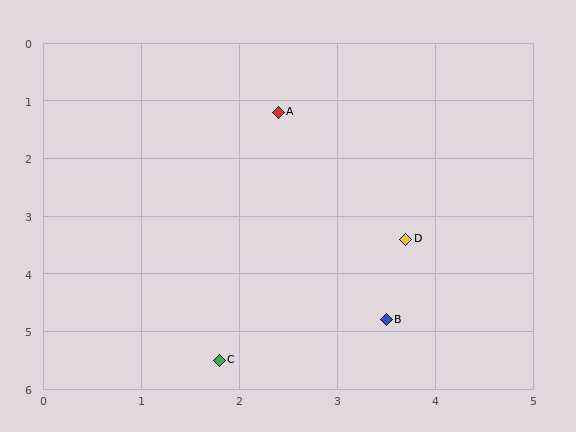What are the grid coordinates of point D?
Point D is at approximately (3.7, 3.4).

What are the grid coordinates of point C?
Point C is at approximately (1.8, 5.5).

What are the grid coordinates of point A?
Point A is at approximately (2.4, 1.2).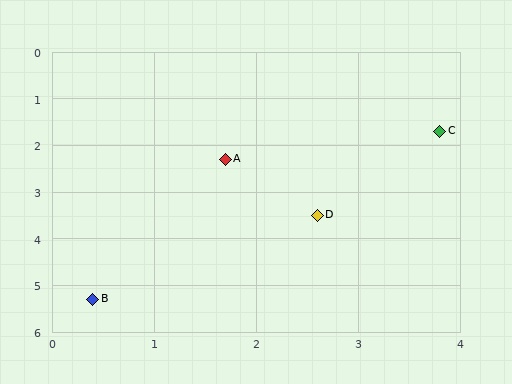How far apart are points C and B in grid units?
Points C and B are about 5.0 grid units apart.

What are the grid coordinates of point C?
Point C is at approximately (3.8, 1.7).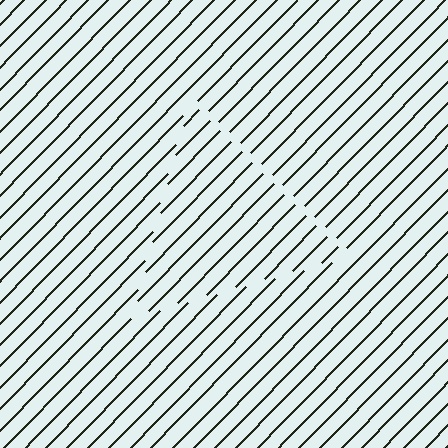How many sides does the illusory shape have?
3 sides — the line-ends trace a triangle.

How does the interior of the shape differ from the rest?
The interior of the shape contains the same grating, shifted by half a period — the contour is defined by the phase discontinuity where line-ends from the inner and outer gratings abut.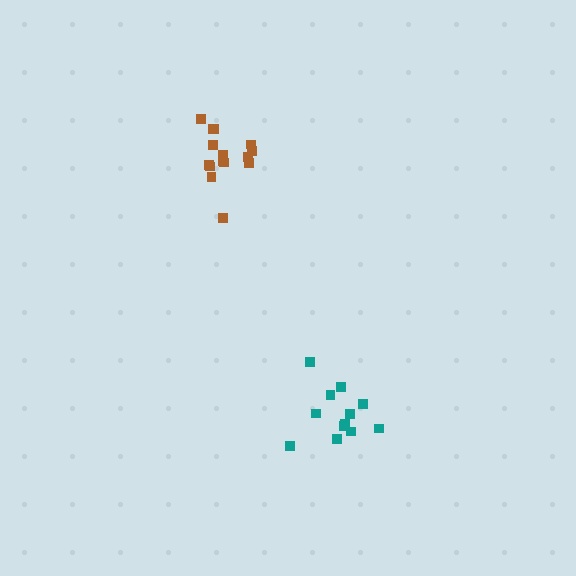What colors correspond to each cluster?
The clusters are colored: brown, teal.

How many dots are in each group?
Group 1: 15 dots, Group 2: 12 dots (27 total).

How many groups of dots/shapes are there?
There are 2 groups.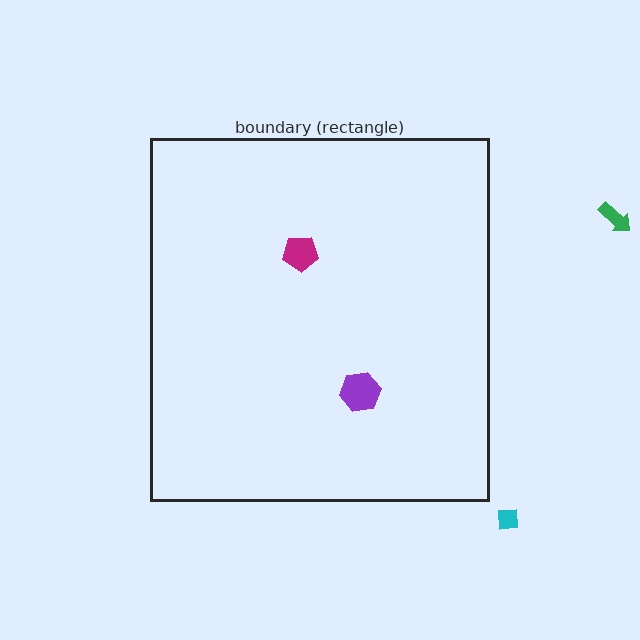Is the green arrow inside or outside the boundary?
Outside.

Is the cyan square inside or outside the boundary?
Outside.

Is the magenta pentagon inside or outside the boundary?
Inside.